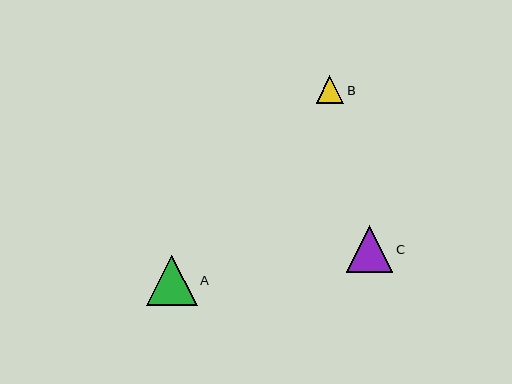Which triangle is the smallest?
Triangle B is the smallest with a size of approximately 27 pixels.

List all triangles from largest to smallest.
From largest to smallest: A, C, B.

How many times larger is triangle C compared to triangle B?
Triangle C is approximately 1.7 times the size of triangle B.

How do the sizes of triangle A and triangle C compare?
Triangle A and triangle C are approximately the same size.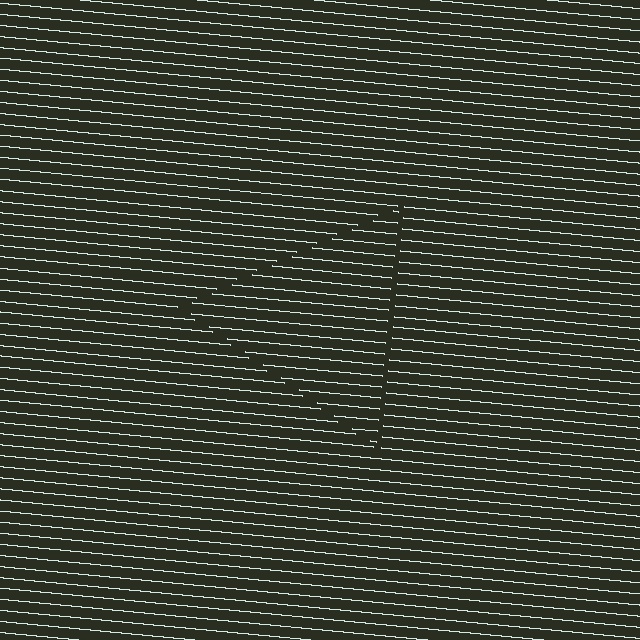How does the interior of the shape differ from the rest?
The interior of the shape contains the same grating, shifted by half a period — the contour is defined by the phase discontinuity where line-ends from the inner and outer gratings abut.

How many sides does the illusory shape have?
3 sides — the line-ends trace a triangle.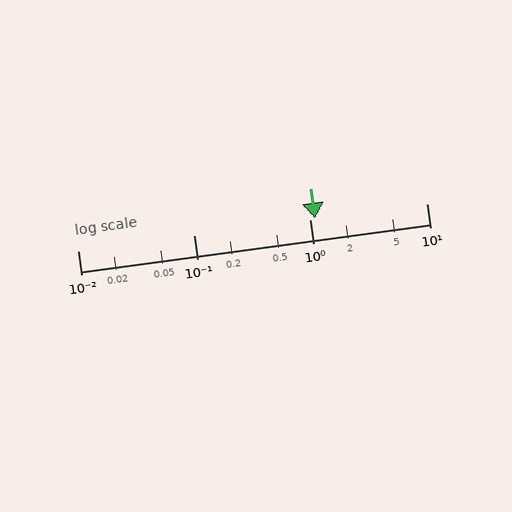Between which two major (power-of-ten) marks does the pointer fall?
The pointer is between 1 and 10.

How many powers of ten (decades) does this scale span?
The scale spans 3 decades, from 0.01 to 10.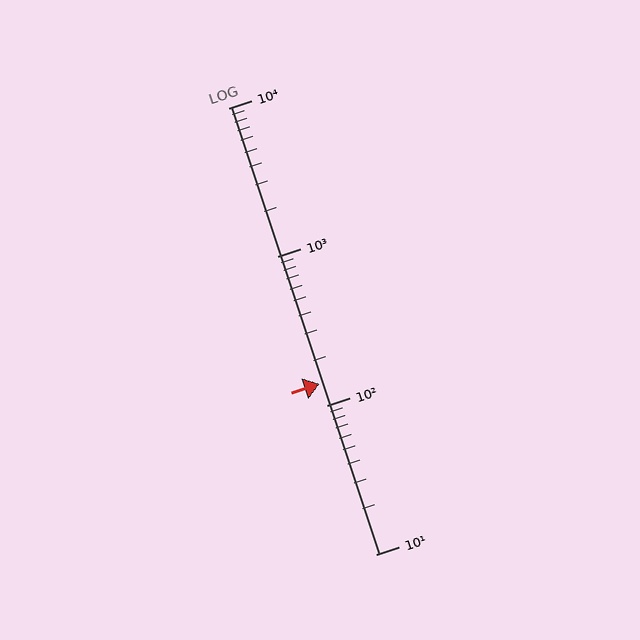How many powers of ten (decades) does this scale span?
The scale spans 3 decades, from 10 to 10000.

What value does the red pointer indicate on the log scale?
The pointer indicates approximately 140.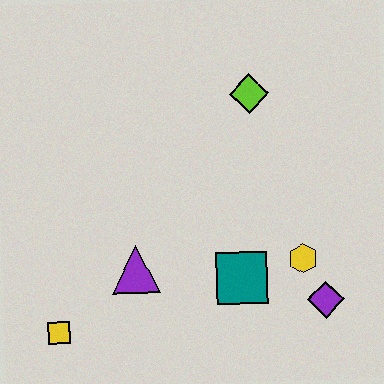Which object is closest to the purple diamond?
The yellow hexagon is closest to the purple diamond.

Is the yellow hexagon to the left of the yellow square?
No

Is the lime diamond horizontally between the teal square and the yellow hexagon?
Yes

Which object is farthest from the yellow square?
The lime diamond is farthest from the yellow square.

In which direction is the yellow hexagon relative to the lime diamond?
The yellow hexagon is below the lime diamond.